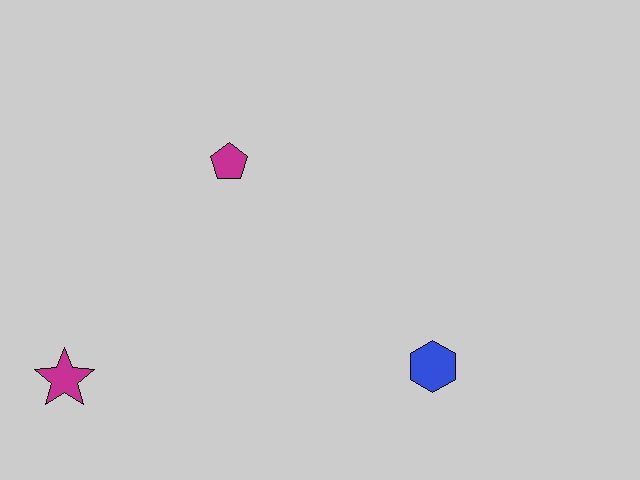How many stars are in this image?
There is 1 star.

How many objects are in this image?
There are 3 objects.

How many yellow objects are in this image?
There are no yellow objects.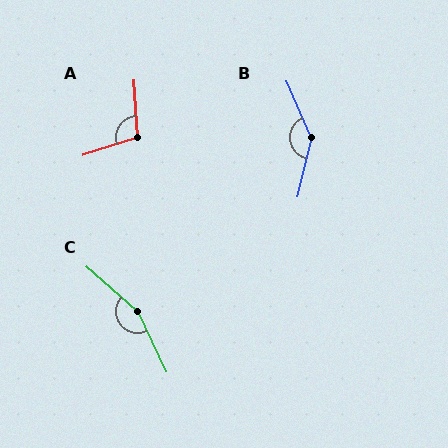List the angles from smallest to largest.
A (105°), B (143°), C (156°).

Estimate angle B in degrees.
Approximately 143 degrees.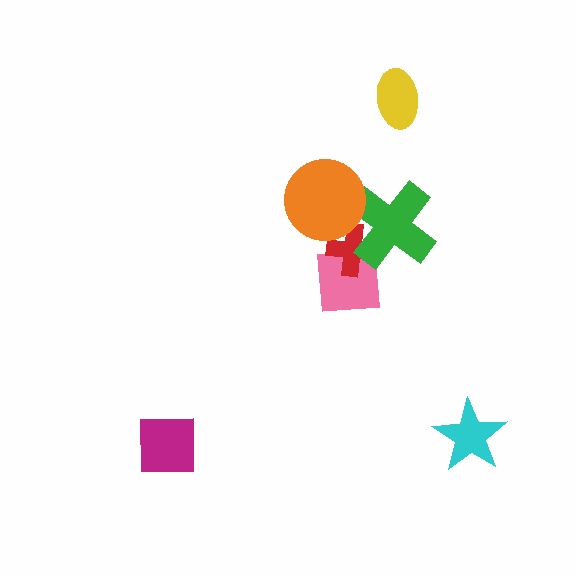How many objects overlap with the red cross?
3 objects overlap with the red cross.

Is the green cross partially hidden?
Yes, it is partially covered by another shape.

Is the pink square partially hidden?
Yes, it is partially covered by another shape.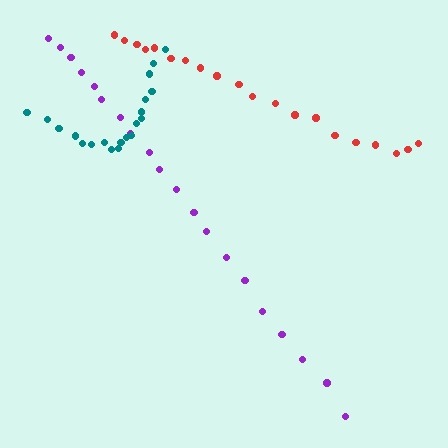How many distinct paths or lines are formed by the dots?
There are 3 distinct paths.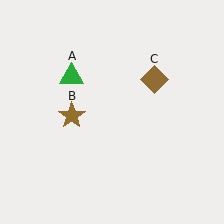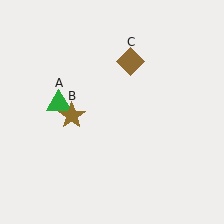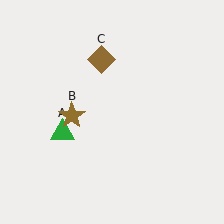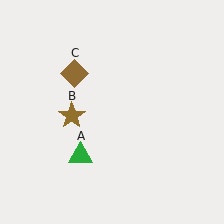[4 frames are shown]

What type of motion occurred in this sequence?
The green triangle (object A), brown diamond (object C) rotated counterclockwise around the center of the scene.